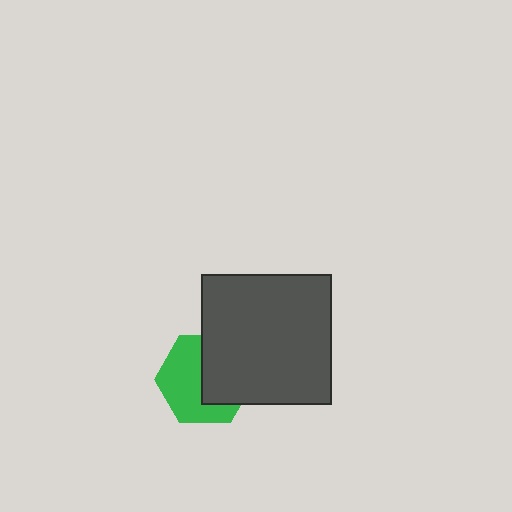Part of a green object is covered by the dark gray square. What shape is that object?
It is a hexagon.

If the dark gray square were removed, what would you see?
You would see the complete green hexagon.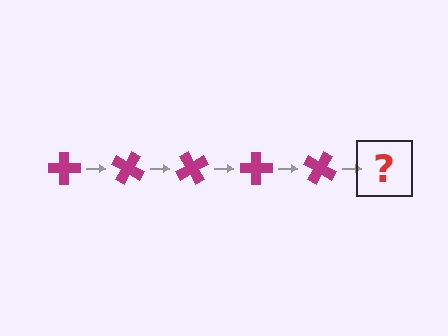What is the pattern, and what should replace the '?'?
The pattern is that the cross rotates 30 degrees each step. The '?' should be a magenta cross rotated 150 degrees.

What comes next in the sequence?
The next element should be a magenta cross rotated 150 degrees.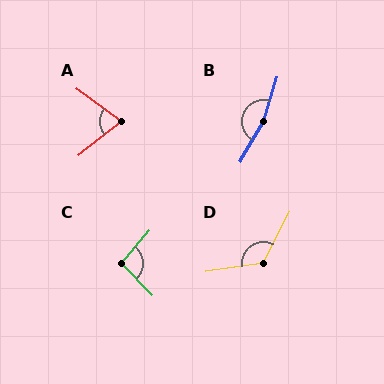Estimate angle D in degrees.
Approximately 126 degrees.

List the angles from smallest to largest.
A (74°), C (95°), D (126°), B (166°).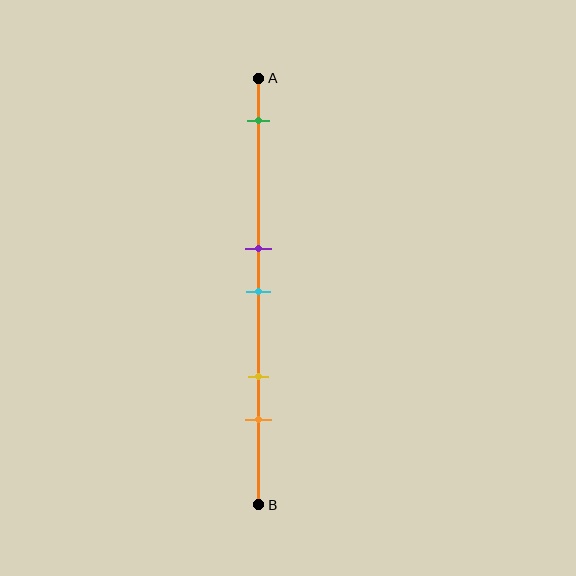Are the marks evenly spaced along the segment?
No, the marks are not evenly spaced.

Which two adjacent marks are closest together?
The purple and cyan marks are the closest adjacent pair.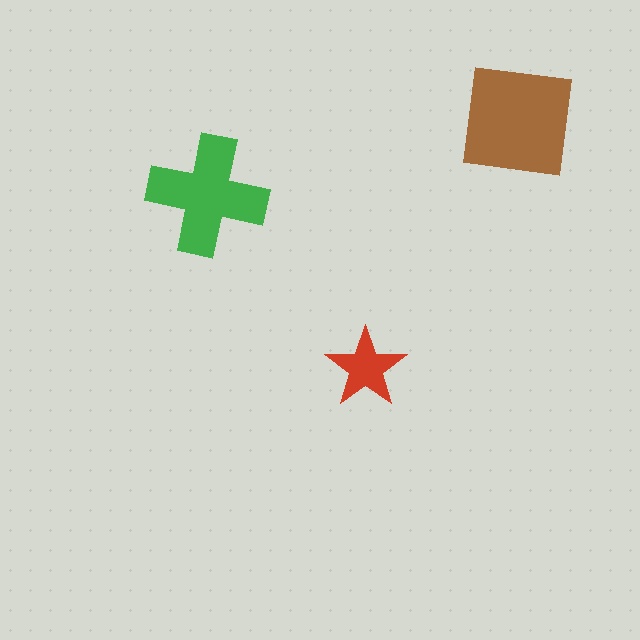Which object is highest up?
The brown square is topmost.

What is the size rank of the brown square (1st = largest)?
1st.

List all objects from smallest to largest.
The red star, the green cross, the brown square.